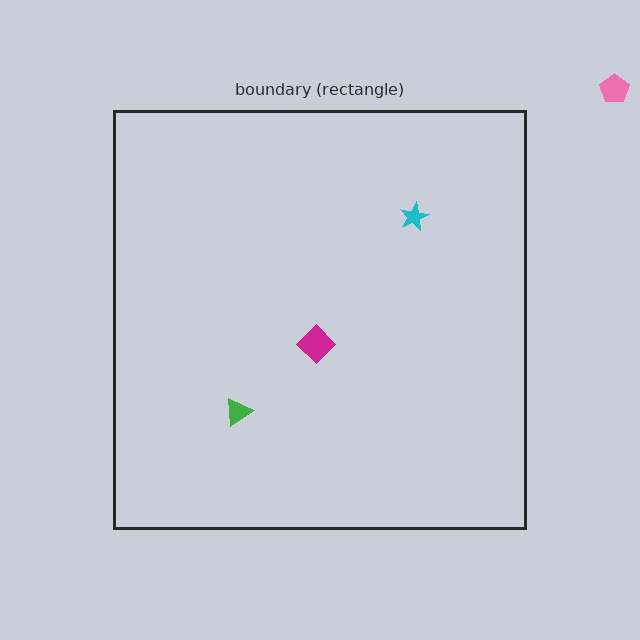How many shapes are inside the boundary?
3 inside, 1 outside.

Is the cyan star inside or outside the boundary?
Inside.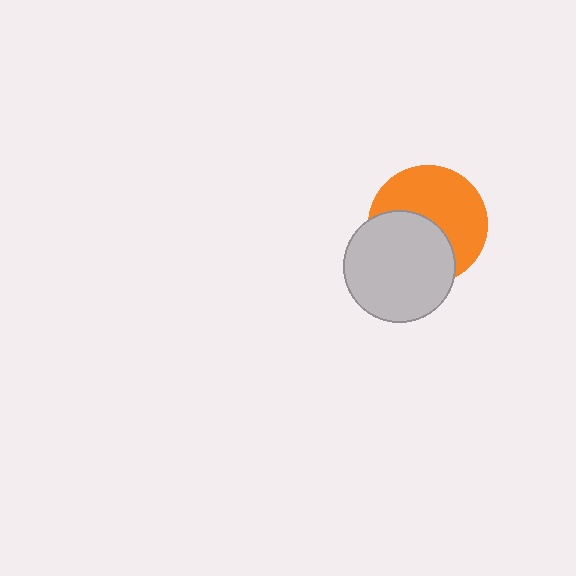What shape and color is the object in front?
The object in front is a light gray circle.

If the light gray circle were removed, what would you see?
You would see the complete orange circle.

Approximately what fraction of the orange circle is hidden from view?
Roughly 44% of the orange circle is hidden behind the light gray circle.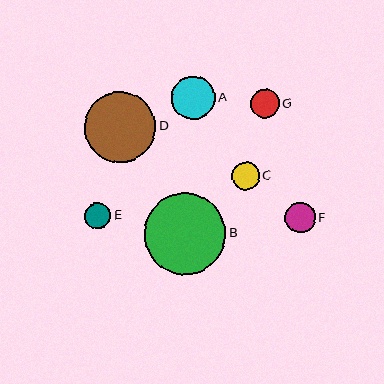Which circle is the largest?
Circle B is the largest with a size of approximately 82 pixels.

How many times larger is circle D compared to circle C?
Circle D is approximately 2.5 times the size of circle C.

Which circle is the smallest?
Circle E is the smallest with a size of approximately 26 pixels.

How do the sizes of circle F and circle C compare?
Circle F and circle C are approximately the same size.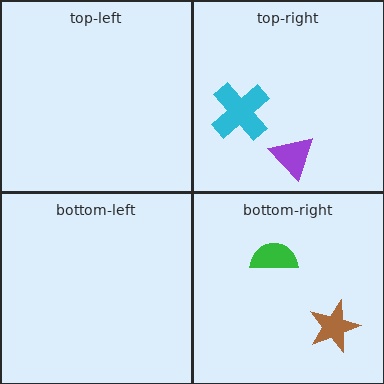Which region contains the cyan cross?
The top-right region.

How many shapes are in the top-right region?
2.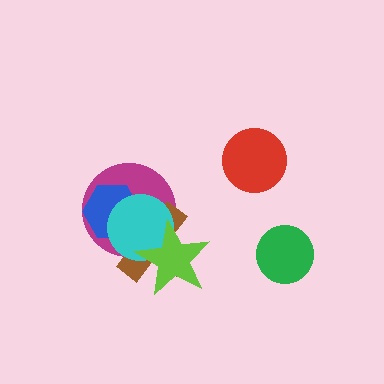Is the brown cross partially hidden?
Yes, it is partially covered by another shape.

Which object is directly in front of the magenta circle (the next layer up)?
The blue hexagon is directly in front of the magenta circle.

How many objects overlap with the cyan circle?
4 objects overlap with the cyan circle.